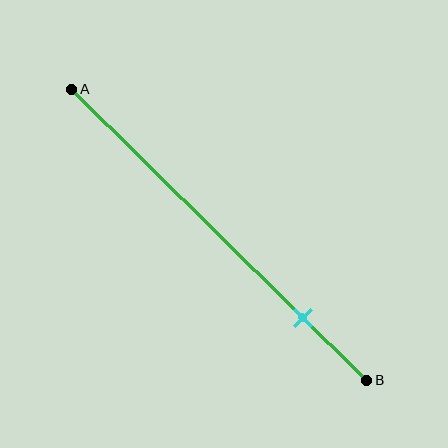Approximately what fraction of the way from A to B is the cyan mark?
The cyan mark is approximately 80% of the way from A to B.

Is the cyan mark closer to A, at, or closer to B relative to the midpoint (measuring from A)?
The cyan mark is closer to point B than the midpoint of segment AB.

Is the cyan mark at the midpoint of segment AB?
No, the mark is at about 80% from A, not at the 50% midpoint.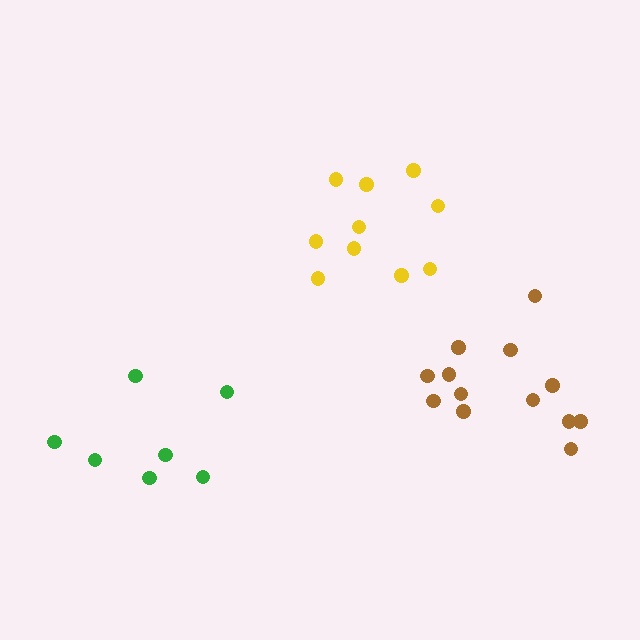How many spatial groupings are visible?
There are 3 spatial groupings.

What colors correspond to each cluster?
The clusters are colored: green, yellow, brown.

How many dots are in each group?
Group 1: 7 dots, Group 2: 10 dots, Group 3: 13 dots (30 total).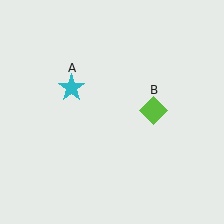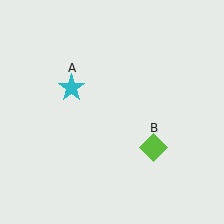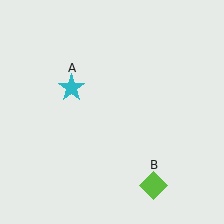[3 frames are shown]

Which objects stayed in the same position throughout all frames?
Cyan star (object A) remained stationary.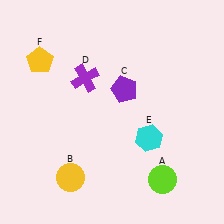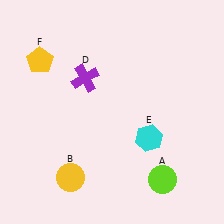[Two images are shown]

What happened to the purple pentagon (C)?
The purple pentagon (C) was removed in Image 2. It was in the top-right area of Image 1.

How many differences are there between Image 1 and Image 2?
There is 1 difference between the two images.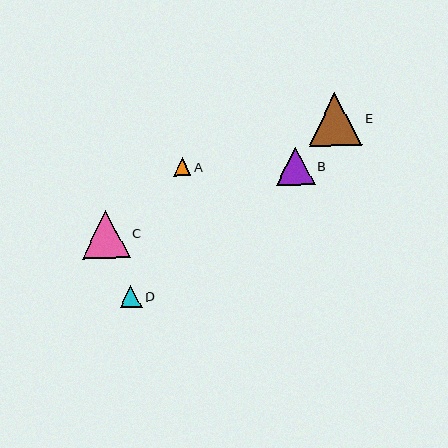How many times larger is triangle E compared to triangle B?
Triangle E is approximately 1.4 times the size of triangle B.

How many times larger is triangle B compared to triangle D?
Triangle B is approximately 1.7 times the size of triangle D.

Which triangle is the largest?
Triangle E is the largest with a size of approximately 53 pixels.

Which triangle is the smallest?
Triangle A is the smallest with a size of approximately 18 pixels.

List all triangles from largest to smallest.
From largest to smallest: E, C, B, D, A.